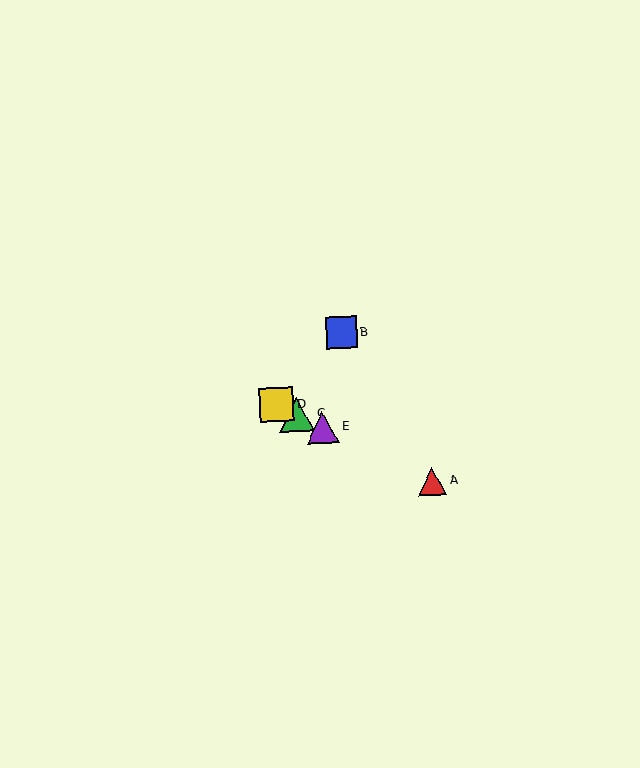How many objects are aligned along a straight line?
4 objects (A, C, D, E) are aligned along a straight line.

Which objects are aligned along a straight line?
Objects A, C, D, E are aligned along a straight line.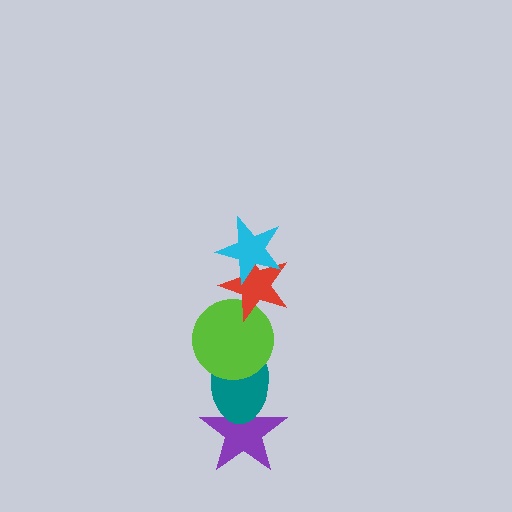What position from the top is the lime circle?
The lime circle is 3rd from the top.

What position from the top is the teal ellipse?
The teal ellipse is 4th from the top.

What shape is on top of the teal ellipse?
The lime circle is on top of the teal ellipse.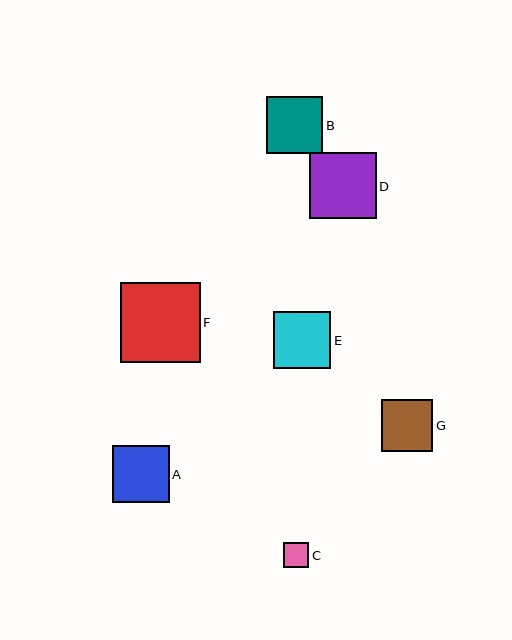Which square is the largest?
Square F is the largest with a size of approximately 80 pixels.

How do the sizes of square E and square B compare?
Square E and square B are approximately the same size.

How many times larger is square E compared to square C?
Square E is approximately 2.3 times the size of square C.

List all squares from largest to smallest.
From largest to smallest: F, D, E, A, B, G, C.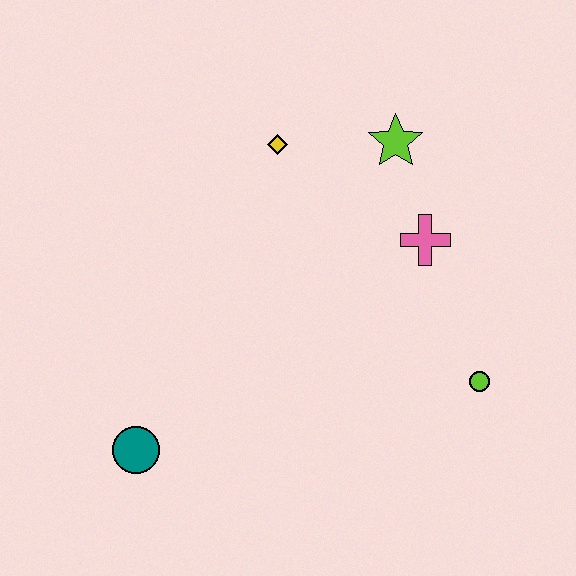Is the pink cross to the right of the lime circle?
No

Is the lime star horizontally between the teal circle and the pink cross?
Yes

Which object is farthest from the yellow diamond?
The teal circle is farthest from the yellow diamond.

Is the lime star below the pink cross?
No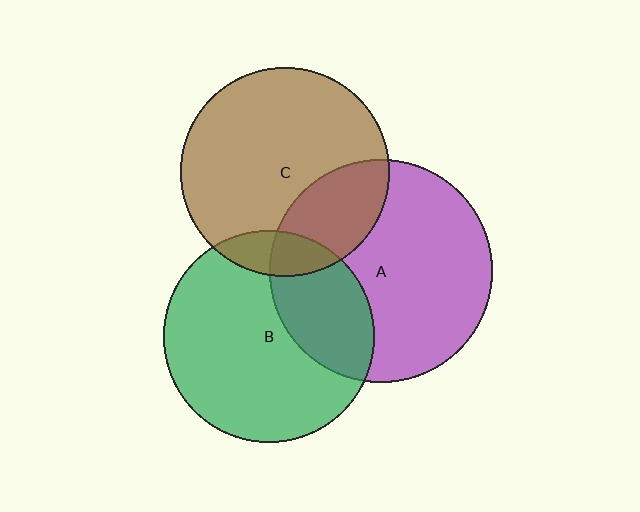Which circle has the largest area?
Circle A (purple).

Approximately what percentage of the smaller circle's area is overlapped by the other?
Approximately 25%.